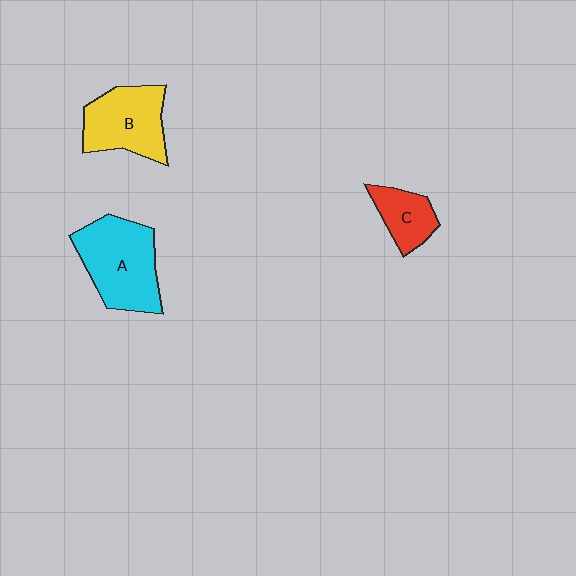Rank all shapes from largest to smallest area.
From largest to smallest: A (cyan), B (yellow), C (red).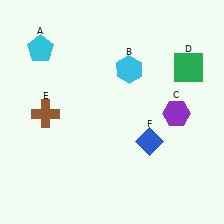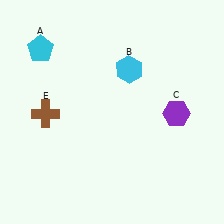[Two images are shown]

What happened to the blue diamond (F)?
The blue diamond (F) was removed in Image 2. It was in the bottom-right area of Image 1.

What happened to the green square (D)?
The green square (D) was removed in Image 2. It was in the top-right area of Image 1.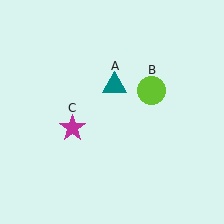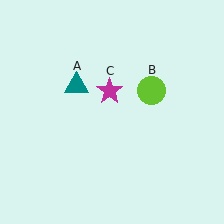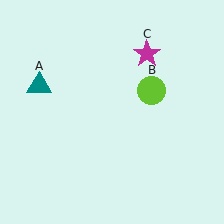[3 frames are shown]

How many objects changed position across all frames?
2 objects changed position: teal triangle (object A), magenta star (object C).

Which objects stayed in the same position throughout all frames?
Lime circle (object B) remained stationary.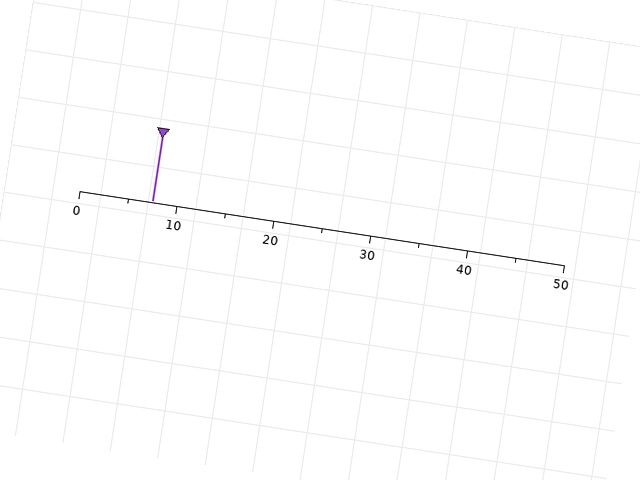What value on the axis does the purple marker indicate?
The marker indicates approximately 7.5.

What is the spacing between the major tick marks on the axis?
The major ticks are spaced 10 apart.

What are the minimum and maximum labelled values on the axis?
The axis runs from 0 to 50.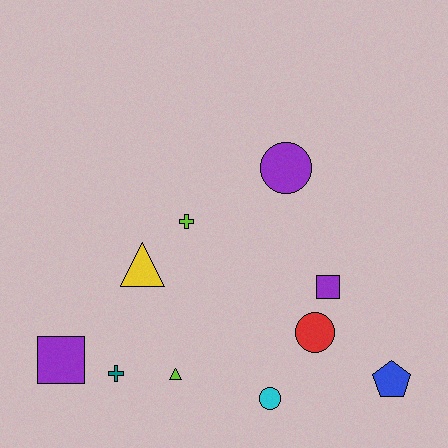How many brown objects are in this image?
There are no brown objects.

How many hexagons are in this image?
There are no hexagons.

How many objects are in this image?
There are 10 objects.